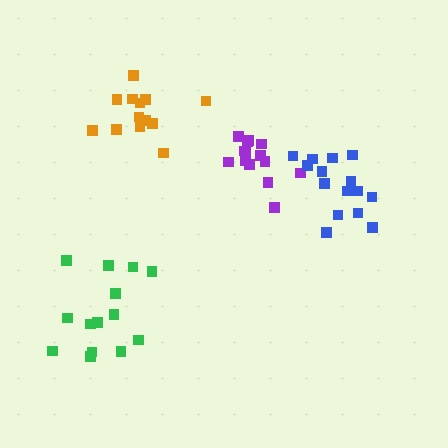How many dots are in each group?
Group 1: 14 dots, Group 2: 13 dots, Group 3: 14 dots, Group 4: 15 dots (56 total).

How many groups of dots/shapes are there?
There are 4 groups.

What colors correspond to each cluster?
The clusters are colored: green, orange, purple, blue.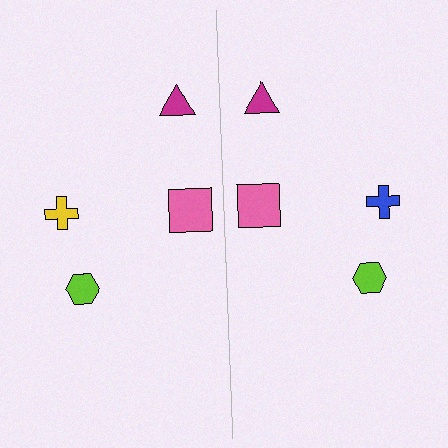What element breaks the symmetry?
The blue cross on the right side breaks the symmetry — its mirror counterpart is yellow.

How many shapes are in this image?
There are 8 shapes in this image.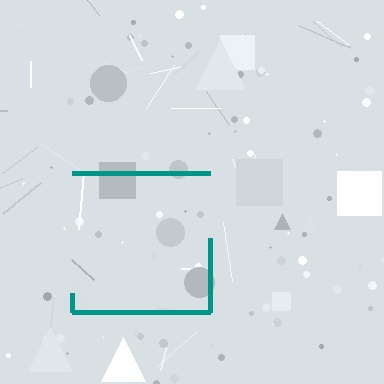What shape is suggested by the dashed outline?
The dashed outline suggests a square.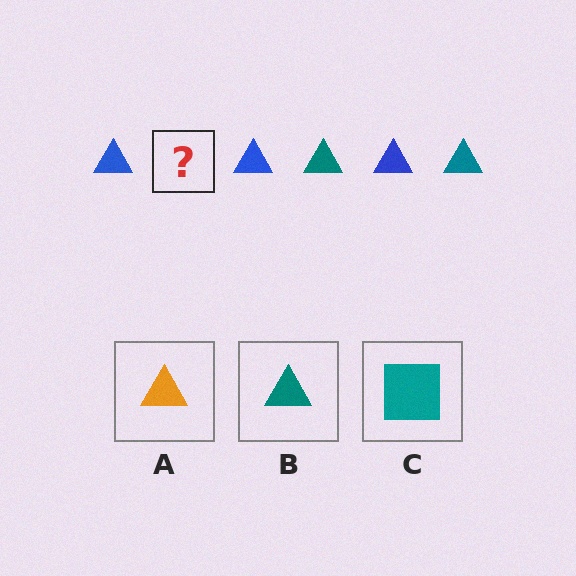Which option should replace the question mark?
Option B.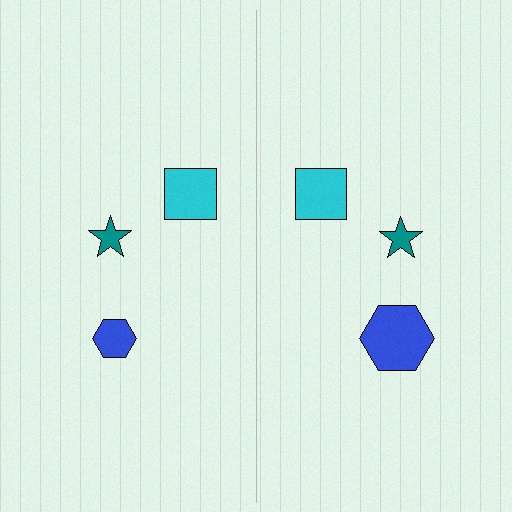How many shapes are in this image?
There are 6 shapes in this image.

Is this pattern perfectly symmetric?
No, the pattern is not perfectly symmetric. The blue hexagon on the right side has a different size than its mirror counterpart.